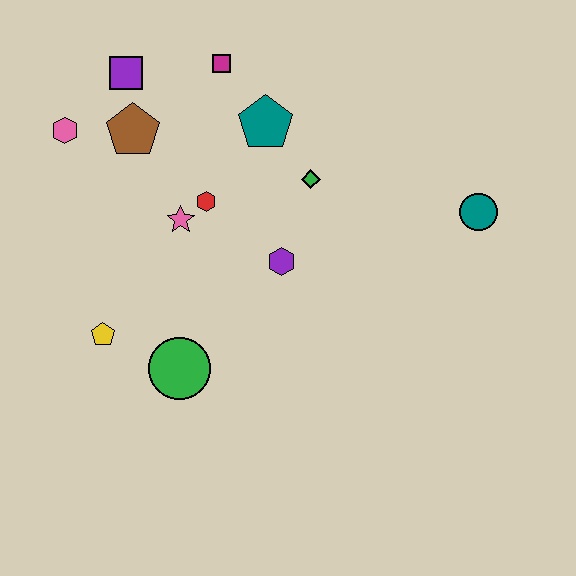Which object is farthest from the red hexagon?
The teal circle is farthest from the red hexagon.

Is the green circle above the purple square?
No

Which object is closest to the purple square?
The brown pentagon is closest to the purple square.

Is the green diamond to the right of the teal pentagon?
Yes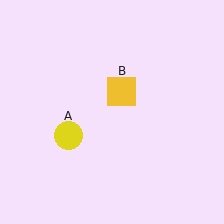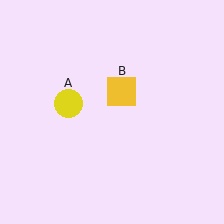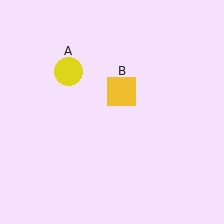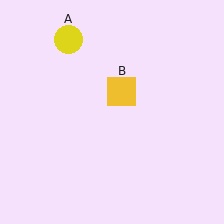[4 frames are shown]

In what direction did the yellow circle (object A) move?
The yellow circle (object A) moved up.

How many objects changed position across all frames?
1 object changed position: yellow circle (object A).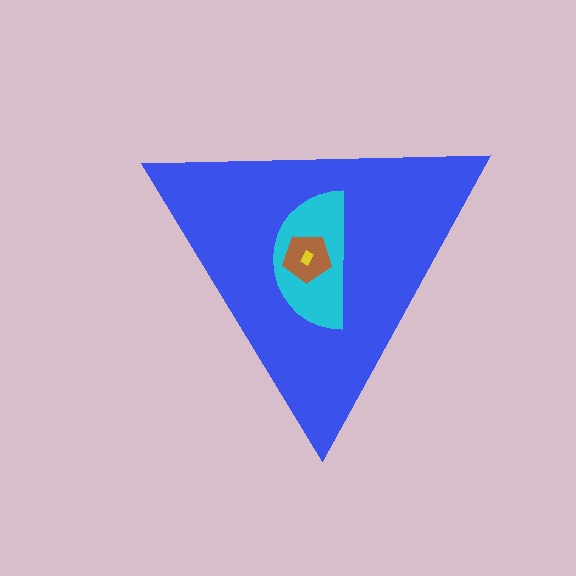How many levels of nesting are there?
4.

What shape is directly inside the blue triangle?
The cyan semicircle.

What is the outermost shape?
The blue triangle.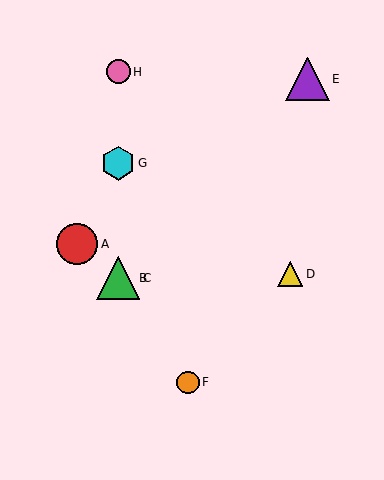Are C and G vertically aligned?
Yes, both are at x≈118.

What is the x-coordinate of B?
Object B is at x≈118.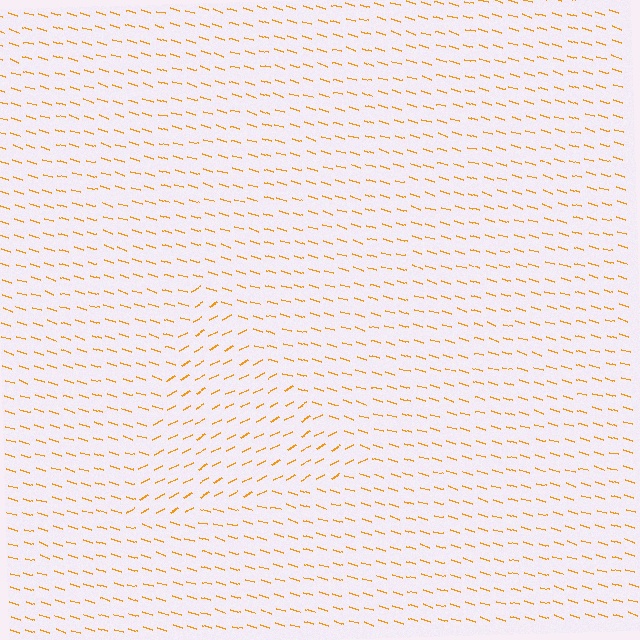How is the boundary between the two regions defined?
The boundary is defined purely by a change in line orientation (approximately 45 degrees difference). All lines are the same color and thickness.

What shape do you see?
I see a triangle.